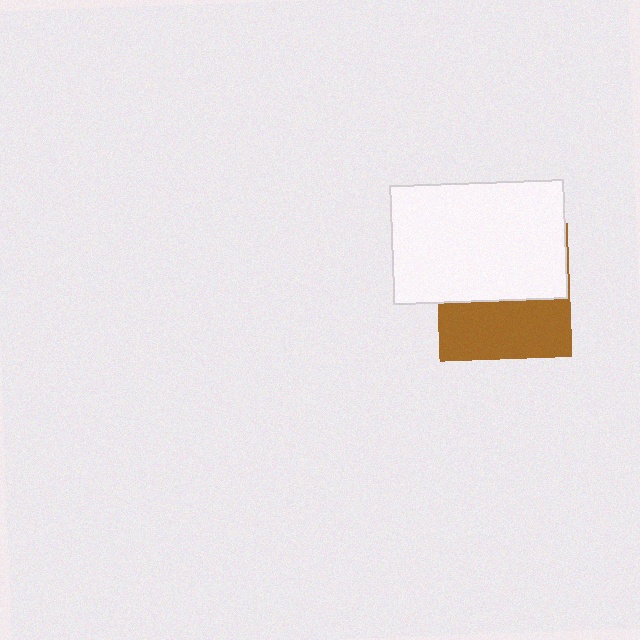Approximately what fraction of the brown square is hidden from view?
Roughly 56% of the brown square is hidden behind the white rectangle.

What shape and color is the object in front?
The object in front is a white rectangle.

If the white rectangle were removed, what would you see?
You would see the complete brown square.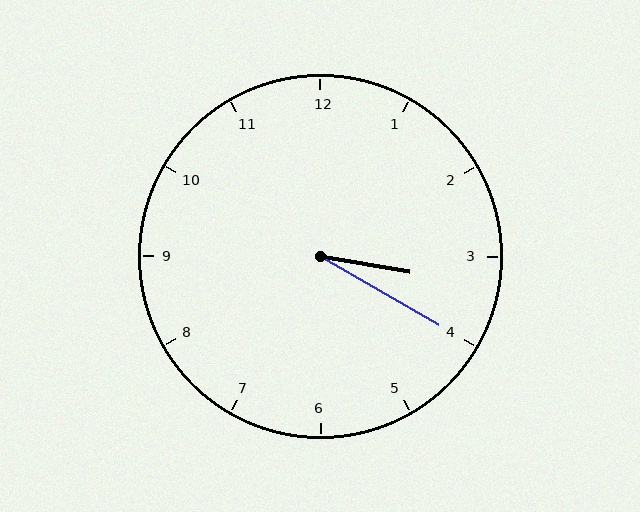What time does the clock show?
3:20.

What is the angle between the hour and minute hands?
Approximately 20 degrees.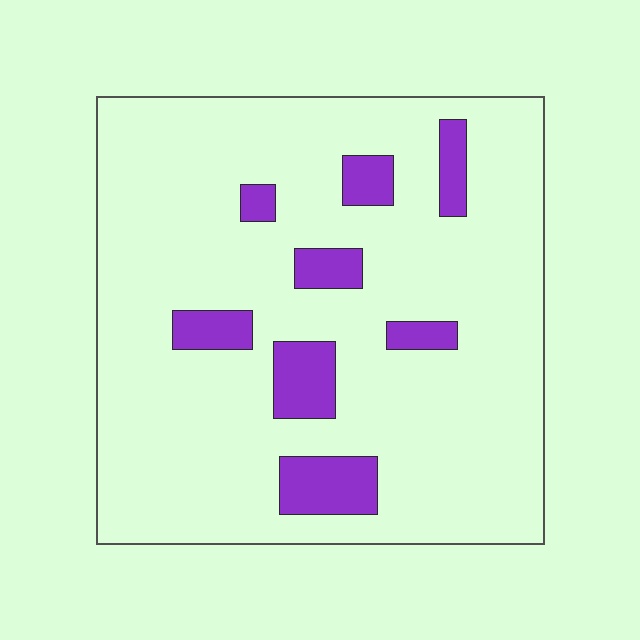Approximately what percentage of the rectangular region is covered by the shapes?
Approximately 15%.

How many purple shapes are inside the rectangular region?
8.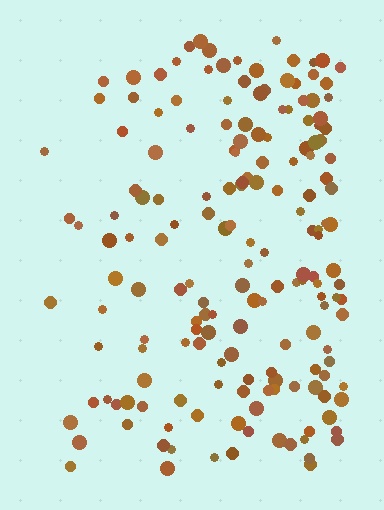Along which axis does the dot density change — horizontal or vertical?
Horizontal.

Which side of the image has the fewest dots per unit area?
The left.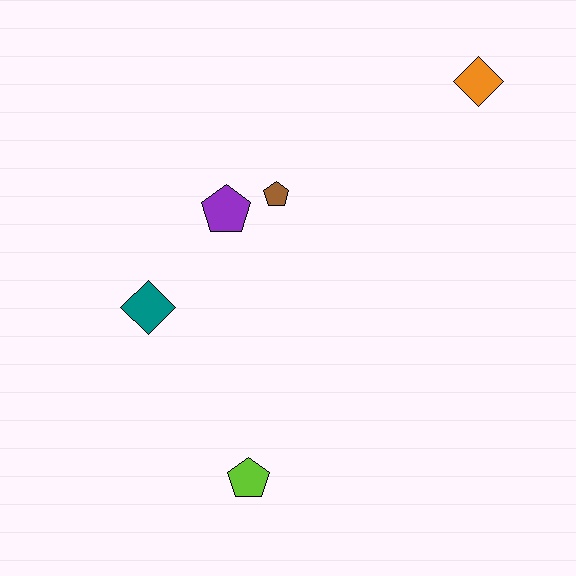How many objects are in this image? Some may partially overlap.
There are 5 objects.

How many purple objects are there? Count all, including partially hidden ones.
There is 1 purple object.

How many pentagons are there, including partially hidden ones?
There are 3 pentagons.